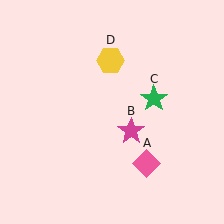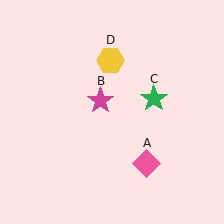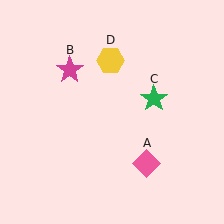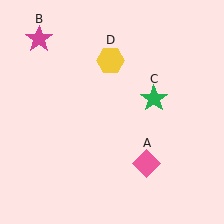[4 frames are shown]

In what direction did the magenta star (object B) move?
The magenta star (object B) moved up and to the left.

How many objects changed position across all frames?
1 object changed position: magenta star (object B).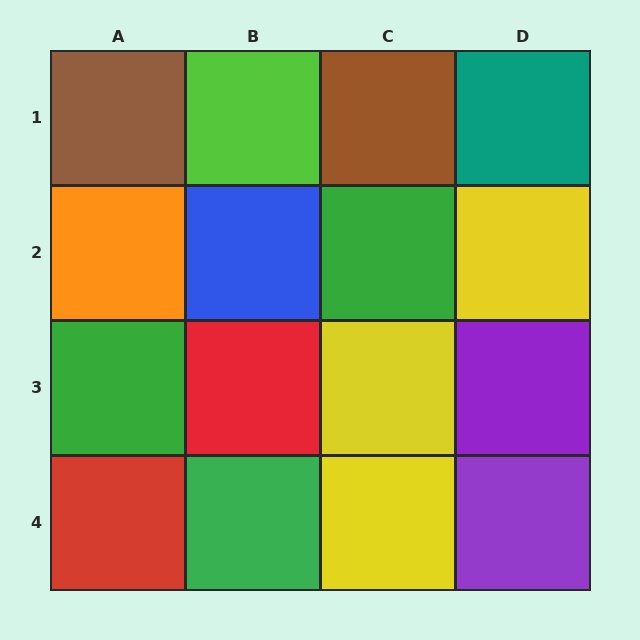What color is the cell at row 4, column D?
Purple.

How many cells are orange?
1 cell is orange.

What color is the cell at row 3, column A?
Green.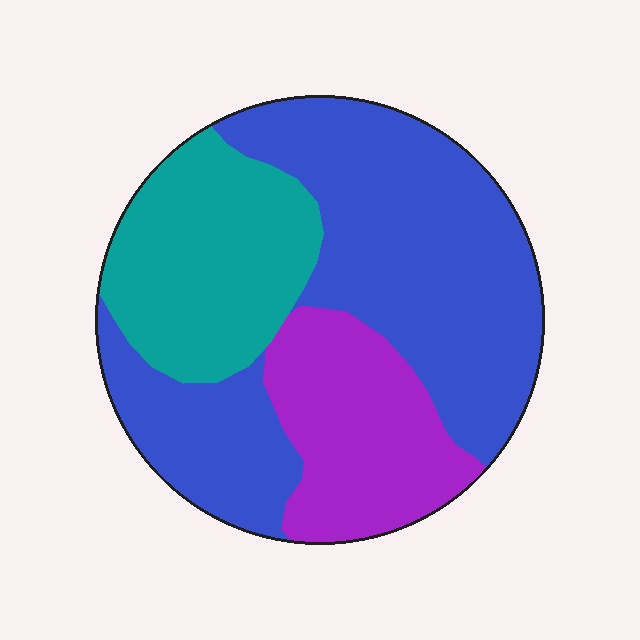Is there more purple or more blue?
Blue.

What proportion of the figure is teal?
Teal covers about 25% of the figure.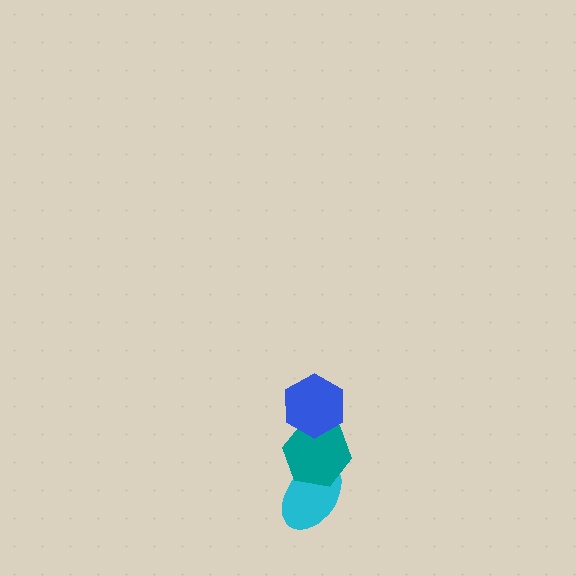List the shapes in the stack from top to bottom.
From top to bottom: the blue hexagon, the teal hexagon, the cyan ellipse.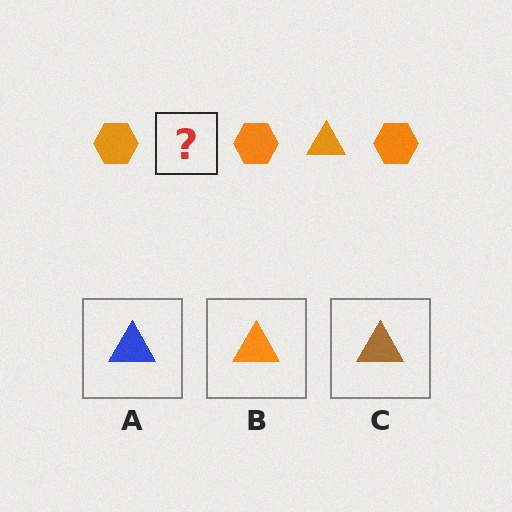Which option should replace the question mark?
Option B.